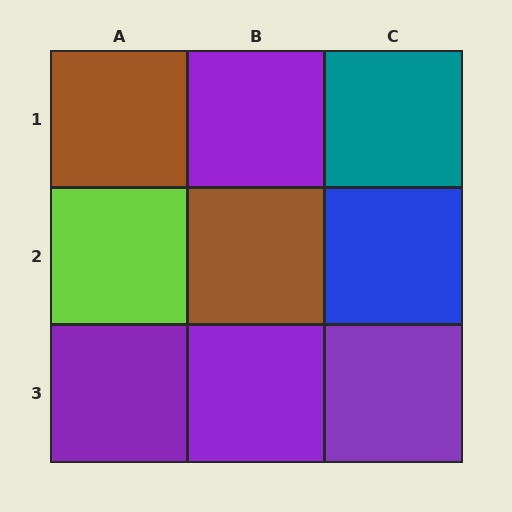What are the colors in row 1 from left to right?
Brown, purple, teal.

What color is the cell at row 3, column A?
Purple.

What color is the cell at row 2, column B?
Brown.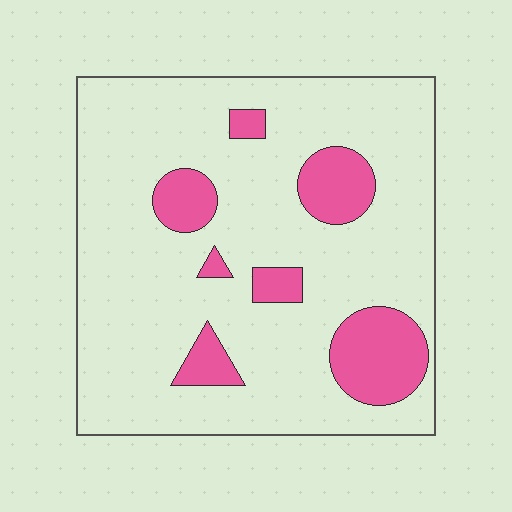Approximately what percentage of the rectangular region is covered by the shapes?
Approximately 15%.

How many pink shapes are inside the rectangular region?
7.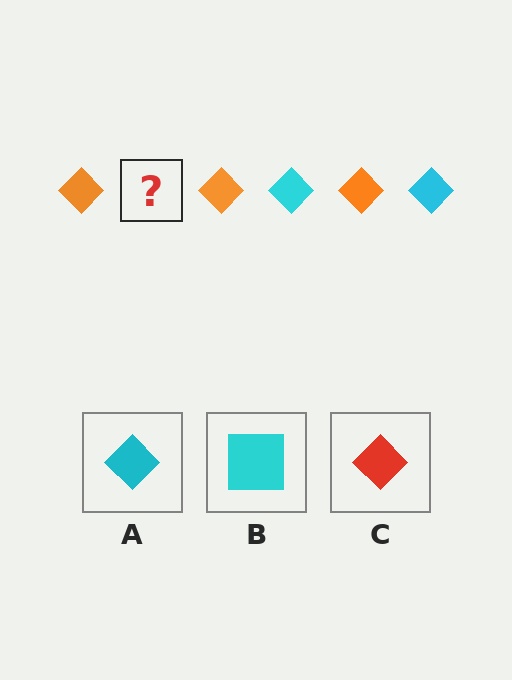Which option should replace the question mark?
Option A.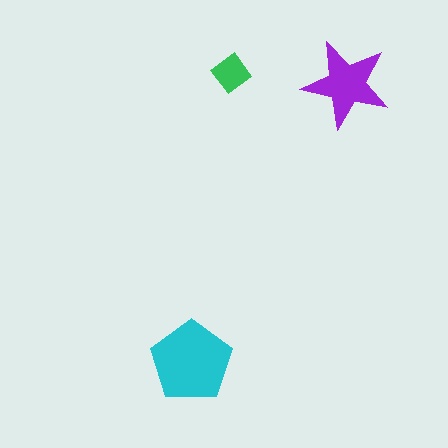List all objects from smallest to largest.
The green diamond, the purple star, the cyan pentagon.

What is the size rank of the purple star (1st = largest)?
2nd.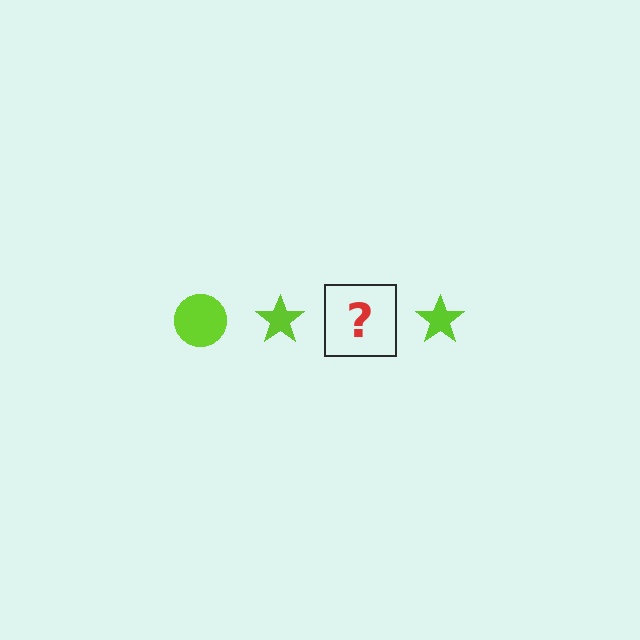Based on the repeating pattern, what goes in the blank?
The blank should be a lime circle.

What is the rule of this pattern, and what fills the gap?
The rule is that the pattern cycles through circle, star shapes in lime. The gap should be filled with a lime circle.